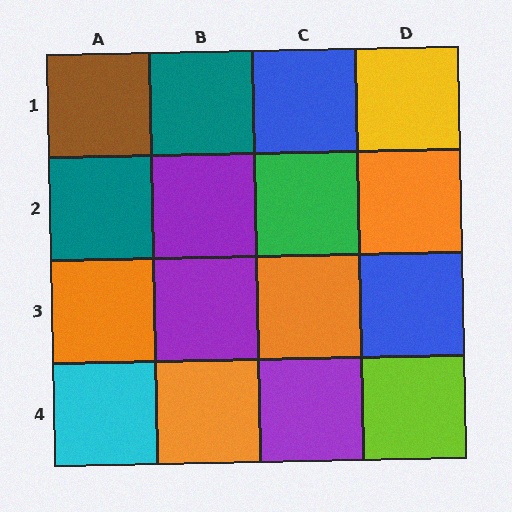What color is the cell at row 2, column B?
Purple.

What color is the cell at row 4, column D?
Lime.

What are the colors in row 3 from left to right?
Orange, purple, orange, blue.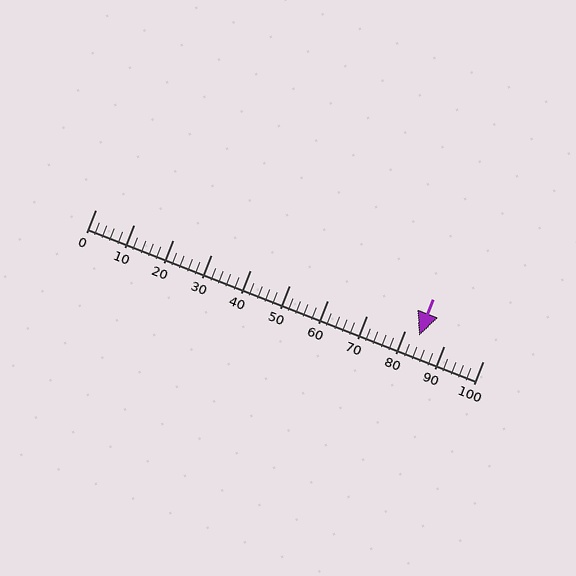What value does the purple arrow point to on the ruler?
The purple arrow points to approximately 84.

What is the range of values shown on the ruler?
The ruler shows values from 0 to 100.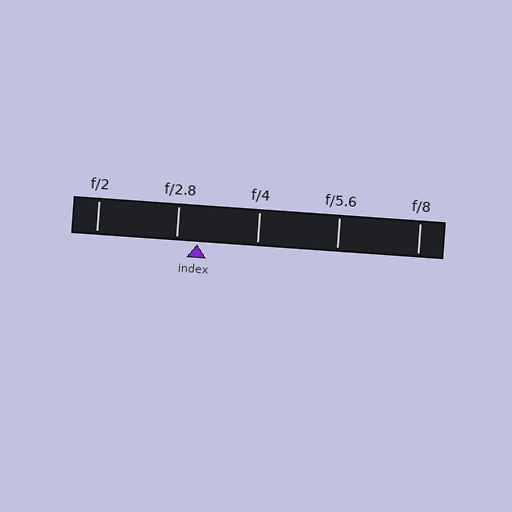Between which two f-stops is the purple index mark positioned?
The index mark is between f/2.8 and f/4.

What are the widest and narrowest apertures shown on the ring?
The widest aperture shown is f/2 and the narrowest is f/8.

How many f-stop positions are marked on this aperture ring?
There are 5 f-stop positions marked.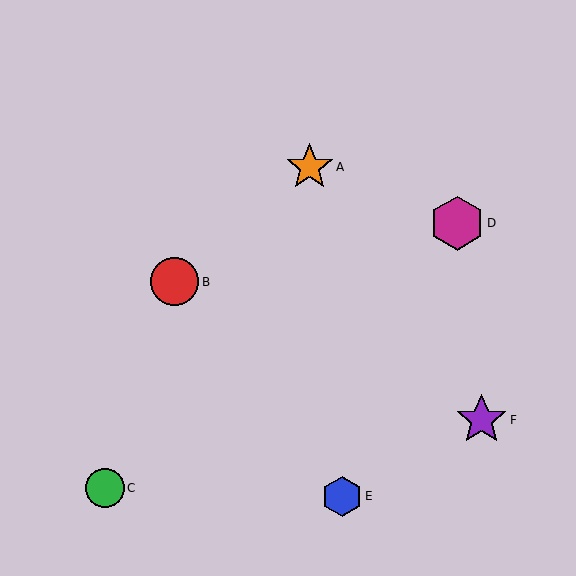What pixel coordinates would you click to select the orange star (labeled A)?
Click at (310, 167) to select the orange star A.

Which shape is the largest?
The magenta hexagon (labeled D) is the largest.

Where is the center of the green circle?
The center of the green circle is at (105, 488).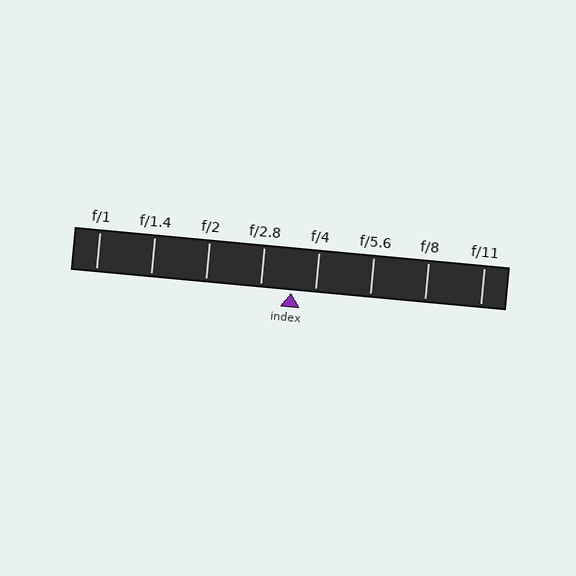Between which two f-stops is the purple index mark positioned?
The index mark is between f/2.8 and f/4.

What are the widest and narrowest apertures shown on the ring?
The widest aperture shown is f/1 and the narrowest is f/11.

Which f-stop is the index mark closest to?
The index mark is closest to f/4.